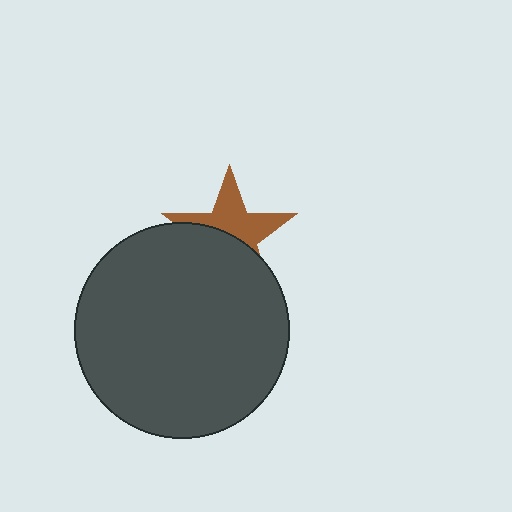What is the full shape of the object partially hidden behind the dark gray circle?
The partially hidden object is a brown star.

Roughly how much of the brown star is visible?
About half of it is visible (roughly 49%).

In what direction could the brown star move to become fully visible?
The brown star could move up. That would shift it out from behind the dark gray circle entirely.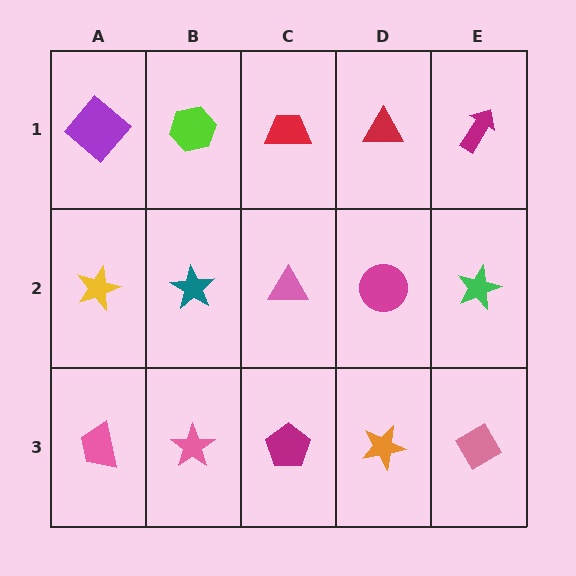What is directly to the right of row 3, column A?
A pink star.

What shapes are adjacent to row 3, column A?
A yellow star (row 2, column A), a pink star (row 3, column B).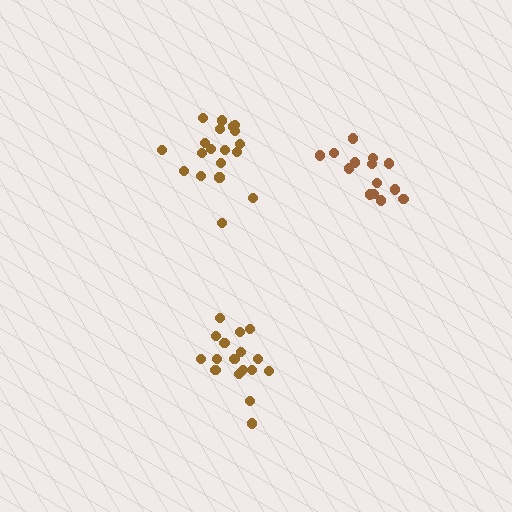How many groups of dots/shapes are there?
There are 3 groups.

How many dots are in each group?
Group 1: 14 dots, Group 2: 19 dots, Group 3: 17 dots (50 total).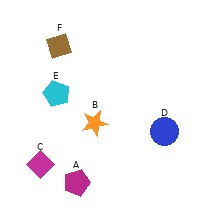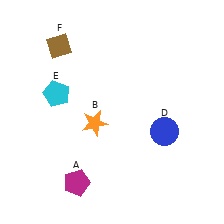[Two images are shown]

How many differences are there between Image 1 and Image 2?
There is 1 difference between the two images.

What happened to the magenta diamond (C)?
The magenta diamond (C) was removed in Image 2. It was in the bottom-left area of Image 1.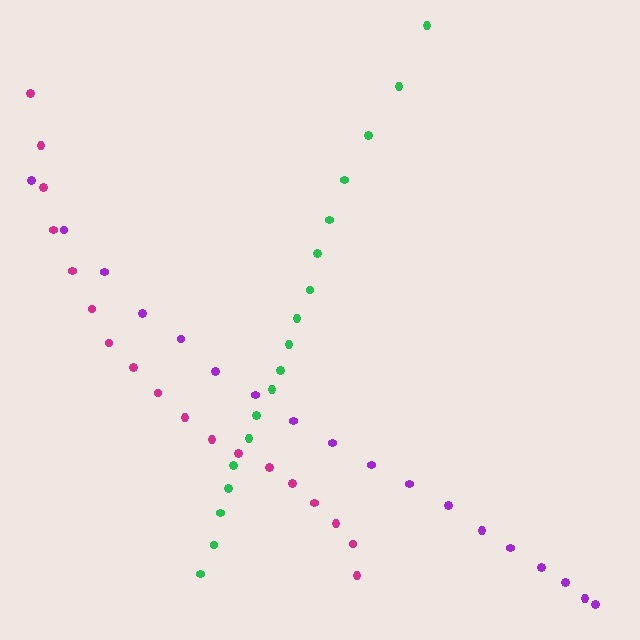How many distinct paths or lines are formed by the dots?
There are 3 distinct paths.